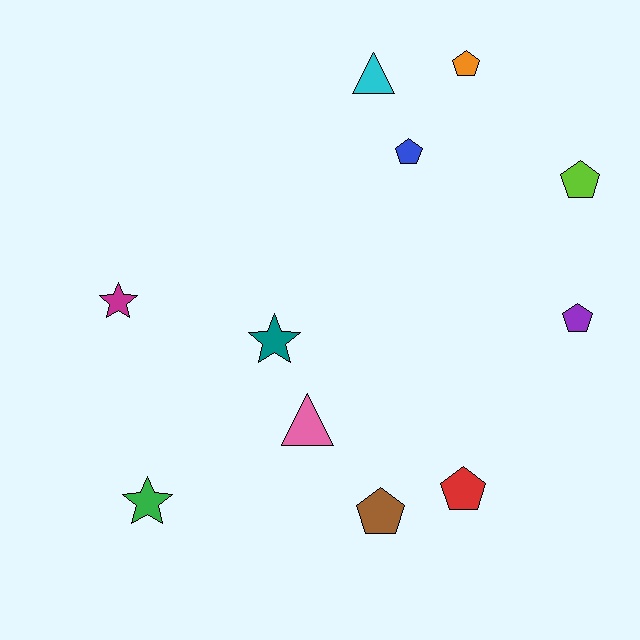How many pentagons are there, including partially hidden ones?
There are 6 pentagons.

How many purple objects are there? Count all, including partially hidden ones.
There is 1 purple object.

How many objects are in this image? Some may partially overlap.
There are 11 objects.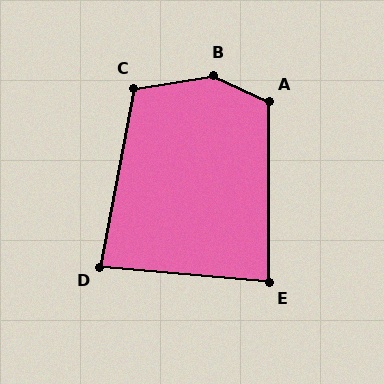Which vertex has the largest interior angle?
B, at approximately 145 degrees.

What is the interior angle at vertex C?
Approximately 110 degrees (obtuse).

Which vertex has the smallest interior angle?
D, at approximately 85 degrees.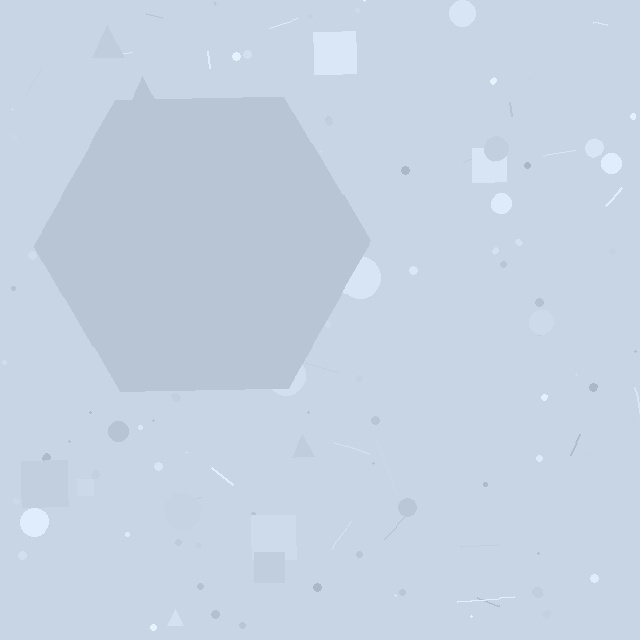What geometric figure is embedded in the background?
A hexagon is embedded in the background.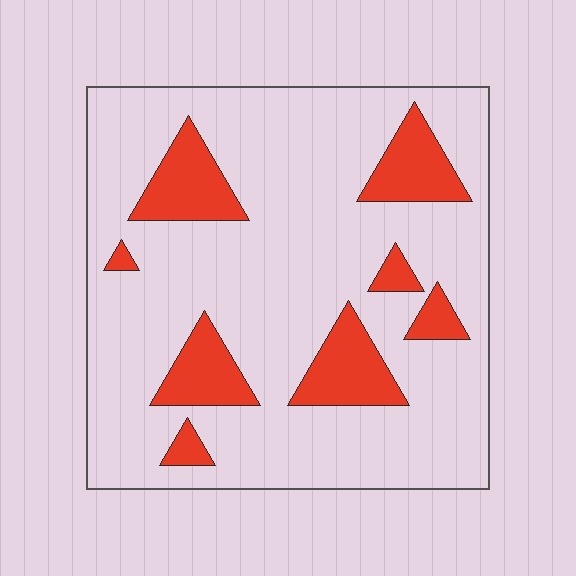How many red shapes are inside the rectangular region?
8.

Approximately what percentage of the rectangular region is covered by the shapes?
Approximately 20%.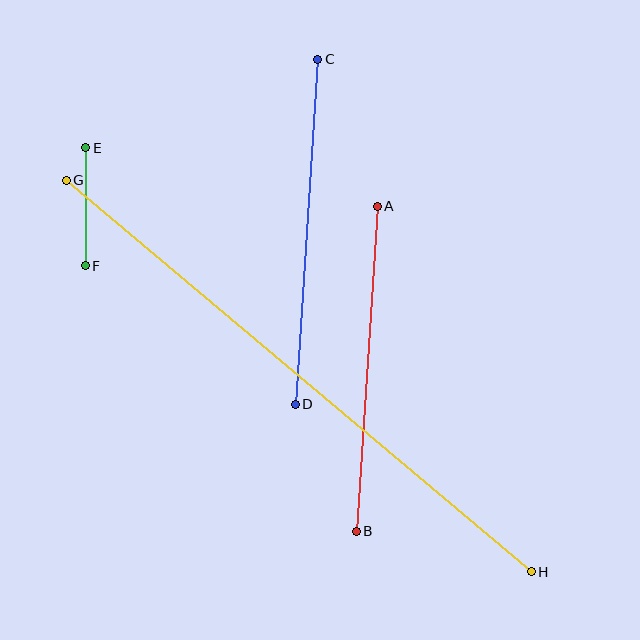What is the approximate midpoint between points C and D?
The midpoint is at approximately (307, 232) pixels.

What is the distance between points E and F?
The distance is approximately 118 pixels.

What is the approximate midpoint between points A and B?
The midpoint is at approximately (367, 369) pixels.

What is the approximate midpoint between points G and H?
The midpoint is at approximately (299, 376) pixels.